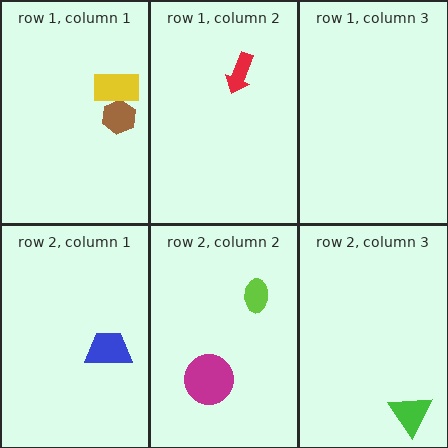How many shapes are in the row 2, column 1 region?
1.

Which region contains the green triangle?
The row 2, column 3 region.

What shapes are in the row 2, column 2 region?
The lime ellipse, the magenta circle.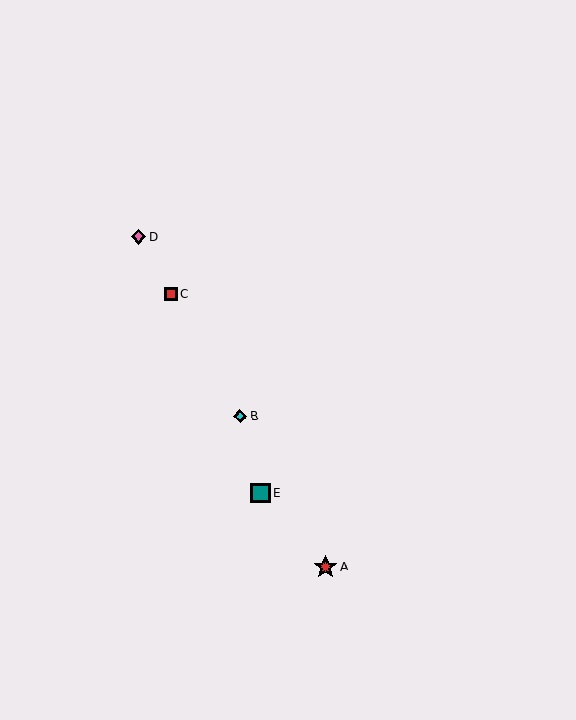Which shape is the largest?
The red star (labeled A) is the largest.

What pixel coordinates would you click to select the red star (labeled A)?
Click at (325, 567) to select the red star A.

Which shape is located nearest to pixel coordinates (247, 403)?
The cyan diamond (labeled B) at (240, 417) is nearest to that location.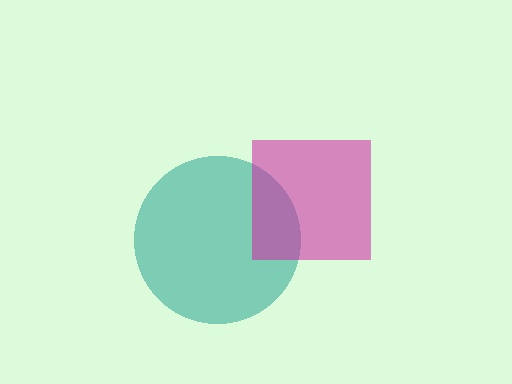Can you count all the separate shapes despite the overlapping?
Yes, there are 2 separate shapes.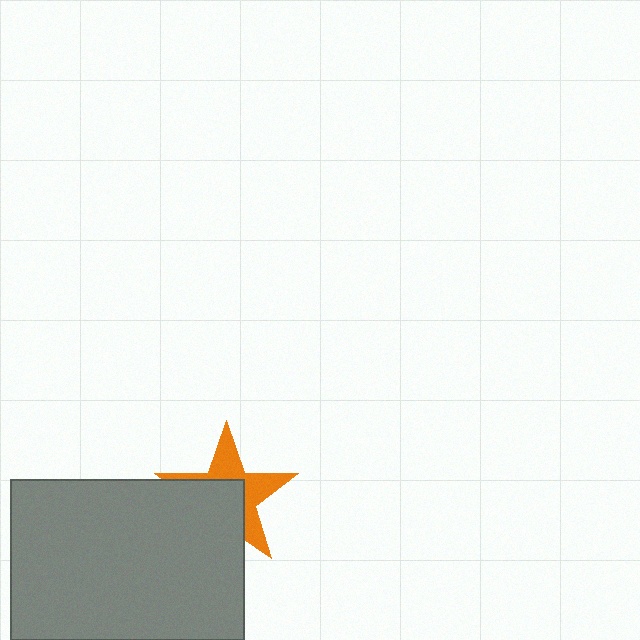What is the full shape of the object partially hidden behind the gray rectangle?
The partially hidden object is an orange star.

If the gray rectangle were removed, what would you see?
You would see the complete orange star.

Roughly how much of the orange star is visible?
About half of it is visible (roughly 48%).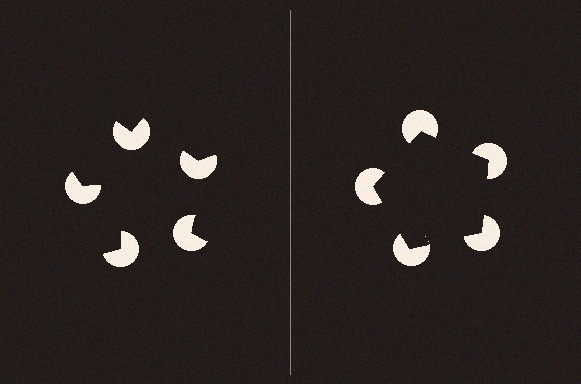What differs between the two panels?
The pac-man discs are positioned identically on both sides; only the wedge orientations differ. On the right they align to a pentagon; on the left they are misaligned.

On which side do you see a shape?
An illusory pentagon appears on the right side. On the left side the wedge cuts are rotated, so no coherent shape forms.